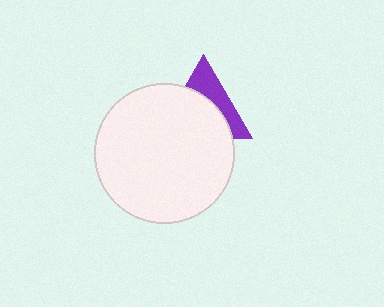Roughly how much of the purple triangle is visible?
A small part of it is visible (roughly 39%).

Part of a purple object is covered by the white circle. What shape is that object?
It is a triangle.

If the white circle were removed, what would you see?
You would see the complete purple triangle.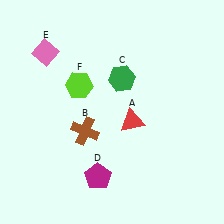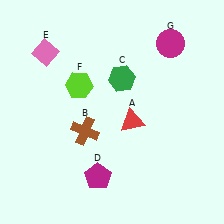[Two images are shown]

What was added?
A magenta circle (G) was added in Image 2.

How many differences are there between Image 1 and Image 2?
There is 1 difference between the two images.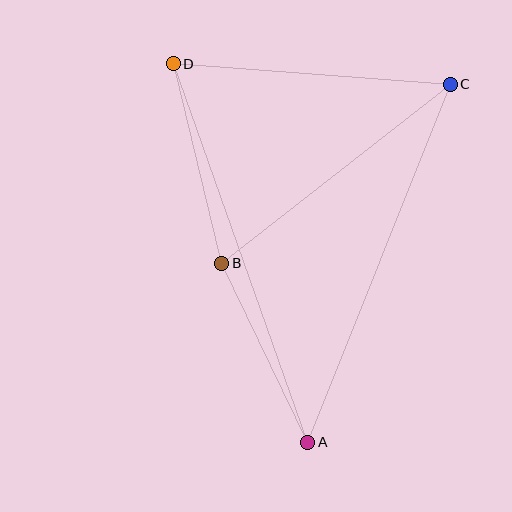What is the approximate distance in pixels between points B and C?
The distance between B and C is approximately 290 pixels.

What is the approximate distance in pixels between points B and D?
The distance between B and D is approximately 205 pixels.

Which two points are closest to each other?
Points A and B are closest to each other.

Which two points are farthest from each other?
Points A and D are farthest from each other.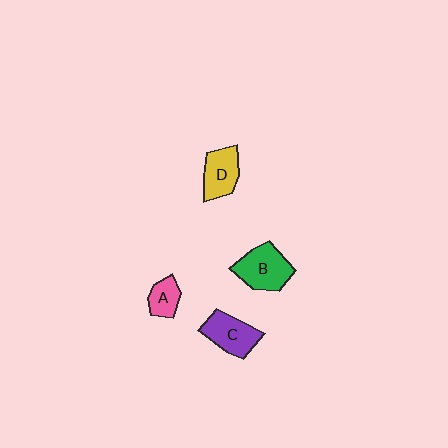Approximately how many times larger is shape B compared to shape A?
Approximately 2.0 times.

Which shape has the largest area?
Shape B (green).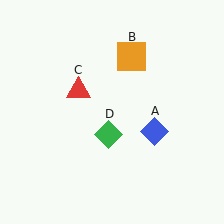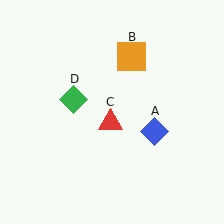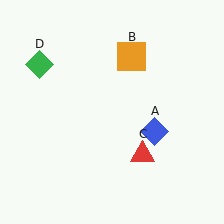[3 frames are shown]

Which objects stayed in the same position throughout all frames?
Blue diamond (object A) and orange square (object B) remained stationary.